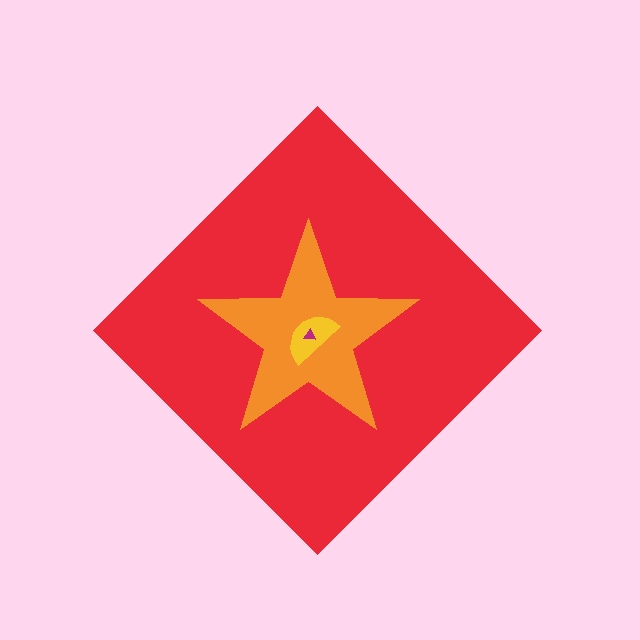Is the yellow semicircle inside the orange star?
Yes.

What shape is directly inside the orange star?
The yellow semicircle.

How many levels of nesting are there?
4.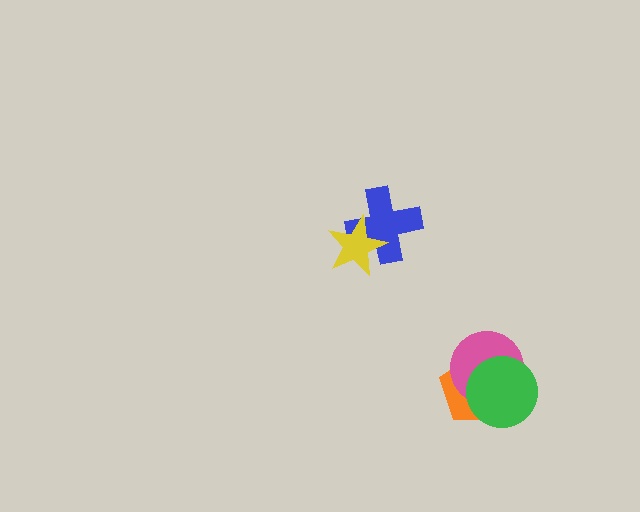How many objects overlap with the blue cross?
1 object overlaps with the blue cross.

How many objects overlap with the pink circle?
2 objects overlap with the pink circle.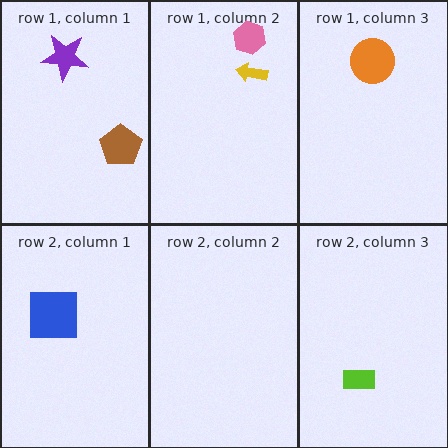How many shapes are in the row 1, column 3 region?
1.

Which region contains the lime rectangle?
The row 2, column 3 region.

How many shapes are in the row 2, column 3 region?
1.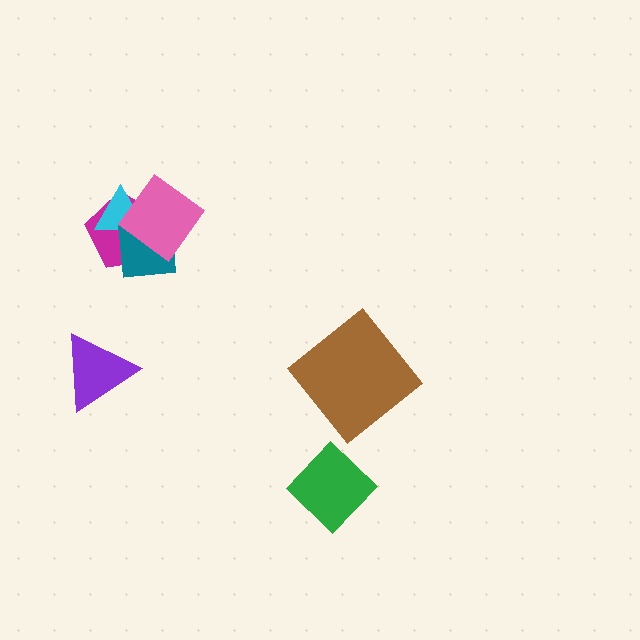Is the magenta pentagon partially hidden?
Yes, it is partially covered by another shape.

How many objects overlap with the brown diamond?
0 objects overlap with the brown diamond.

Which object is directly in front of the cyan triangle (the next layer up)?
The teal square is directly in front of the cyan triangle.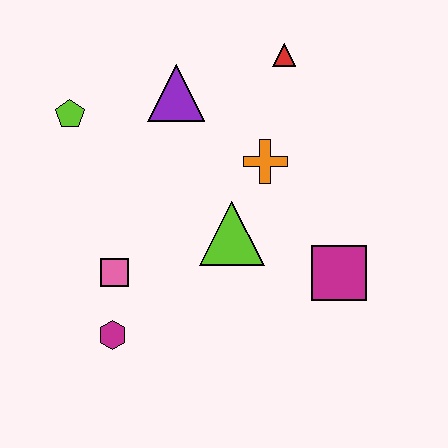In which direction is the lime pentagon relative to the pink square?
The lime pentagon is above the pink square.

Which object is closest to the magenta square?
The lime triangle is closest to the magenta square.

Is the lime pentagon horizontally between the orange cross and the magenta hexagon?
No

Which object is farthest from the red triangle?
The magenta hexagon is farthest from the red triangle.